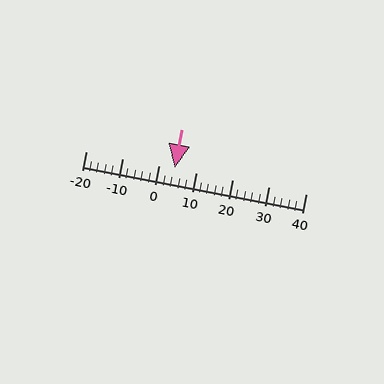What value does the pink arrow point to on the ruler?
The pink arrow points to approximately 4.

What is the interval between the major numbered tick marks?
The major tick marks are spaced 10 units apart.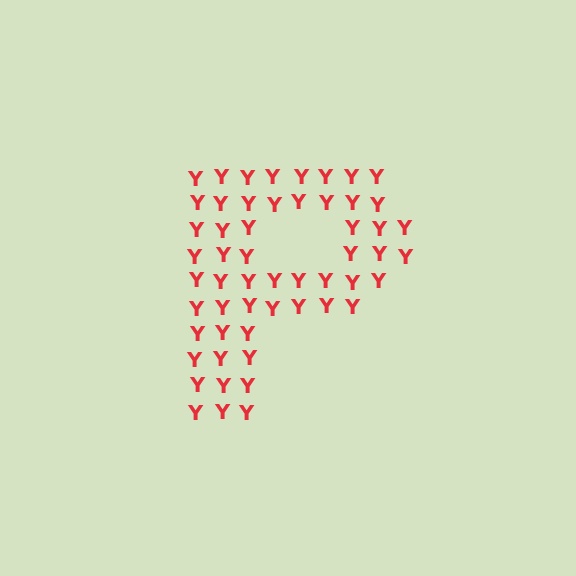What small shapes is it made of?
It is made of small letter Y's.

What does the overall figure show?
The overall figure shows the letter P.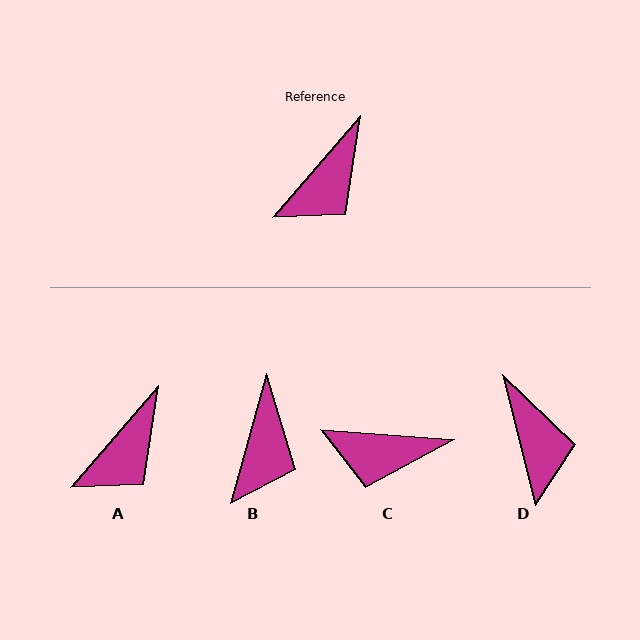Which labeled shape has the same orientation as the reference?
A.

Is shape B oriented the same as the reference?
No, it is off by about 25 degrees.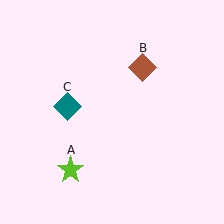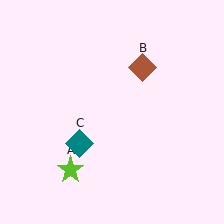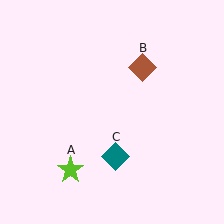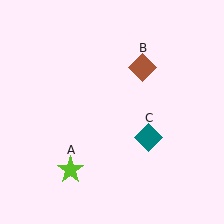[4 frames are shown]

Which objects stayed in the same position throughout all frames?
Lime star (object A) and brown diamond (object B) remained stationary.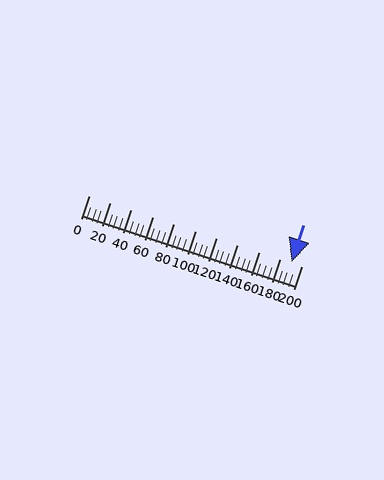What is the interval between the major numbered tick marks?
The major tick marks are spaced 20 units apart.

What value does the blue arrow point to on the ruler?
The blue arrow points to approximately 190.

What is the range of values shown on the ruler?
The ruler shows values from 0 to 200.